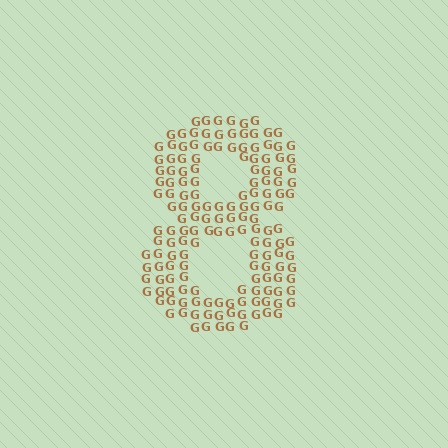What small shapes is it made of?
It is made of small letter G's.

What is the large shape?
The large shape is the digit 8.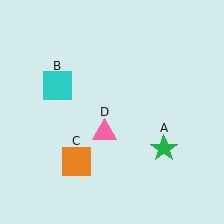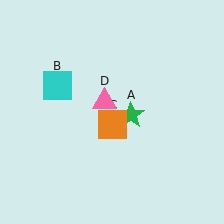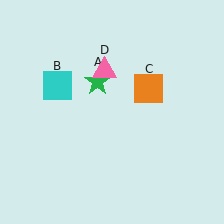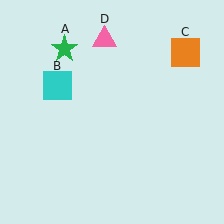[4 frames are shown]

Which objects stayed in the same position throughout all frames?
Cyan square (object B) remained stationary.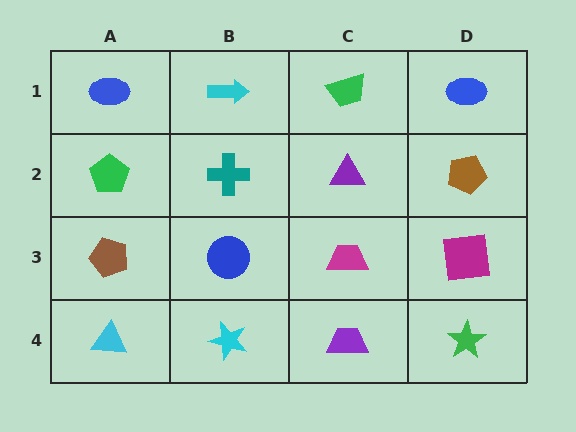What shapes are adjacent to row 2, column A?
A blue ellipse (row 1, column A), a brown pentagon (row 3, column A), a teal cross (row 2, column B).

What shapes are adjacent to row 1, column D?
A brown pentagon (row 2, column D), a green trapezoid (row 1, column C).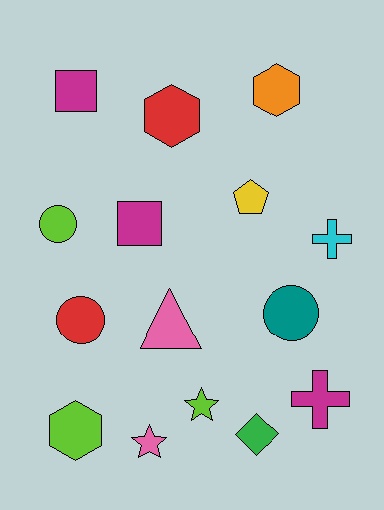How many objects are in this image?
There are 15 objects.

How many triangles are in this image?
There is 1 triangle.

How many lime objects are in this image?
There are 3 lime objects.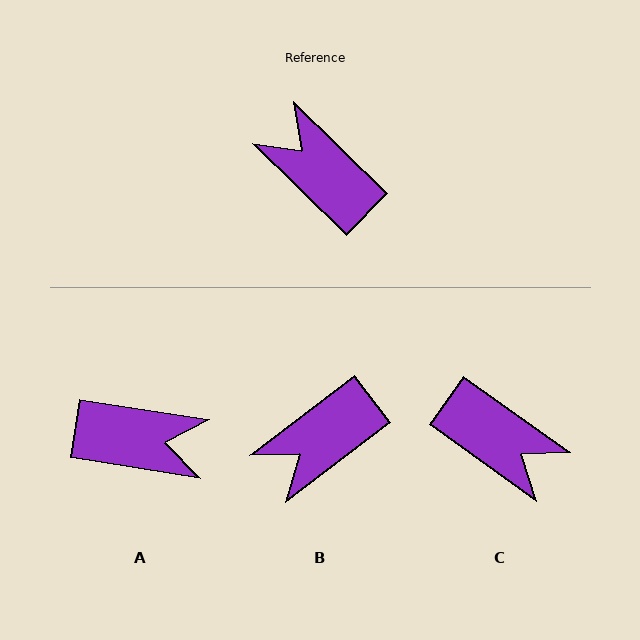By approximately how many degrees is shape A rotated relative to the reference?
Approximately 144 degrees clockwise.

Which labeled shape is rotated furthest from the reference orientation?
C, about 171 degrees away.